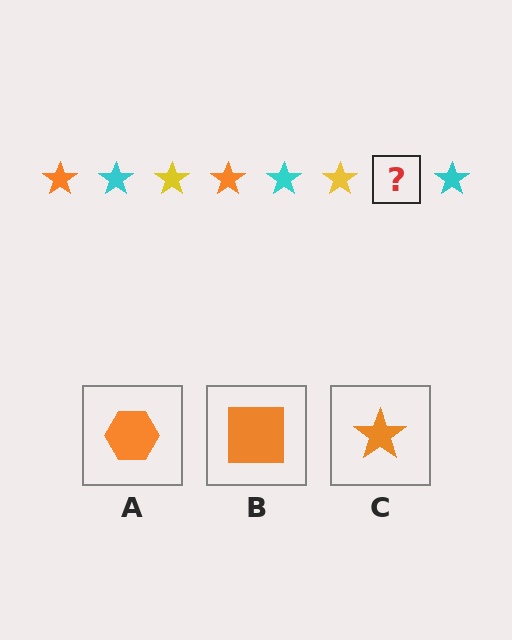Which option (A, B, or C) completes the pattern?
C.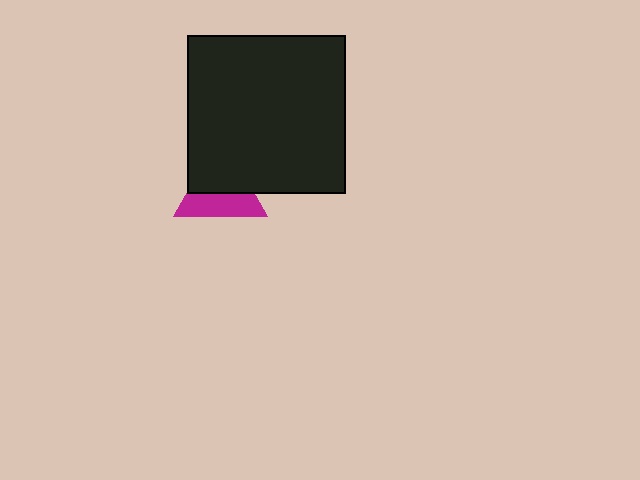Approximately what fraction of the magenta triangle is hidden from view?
Roughly 51% of the magenta triangle is hidden behind the black square.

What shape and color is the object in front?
The object in front is a black square.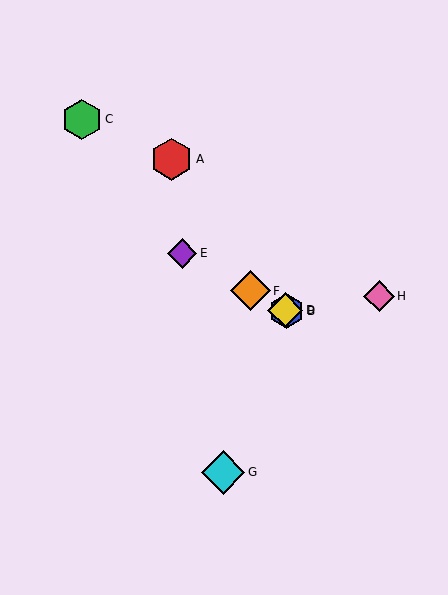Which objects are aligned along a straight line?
Objects B, D, E, F are aligned along a straight line.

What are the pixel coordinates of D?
Object D is at (285, 310).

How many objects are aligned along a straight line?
4 objects (B, D, E, F) are aligned along a straight line.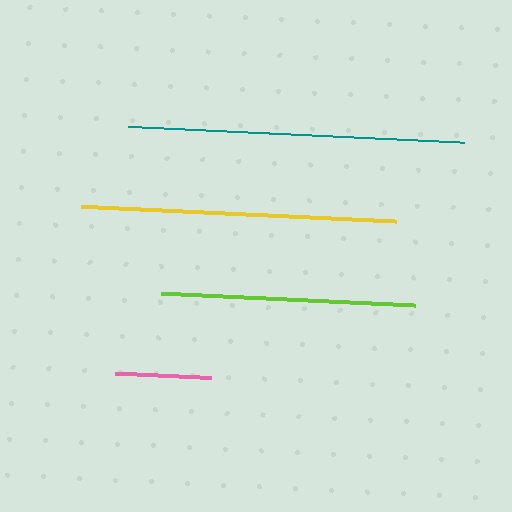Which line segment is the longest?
The teal line is the longest at approximately 335 pixels.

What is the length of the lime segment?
The lime segment is approximately 254 pixels long.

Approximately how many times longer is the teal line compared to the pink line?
The teal line is approximately 3.5 times the length of the pink line.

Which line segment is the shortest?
The pink line is the shortest at approximately 96 pixels.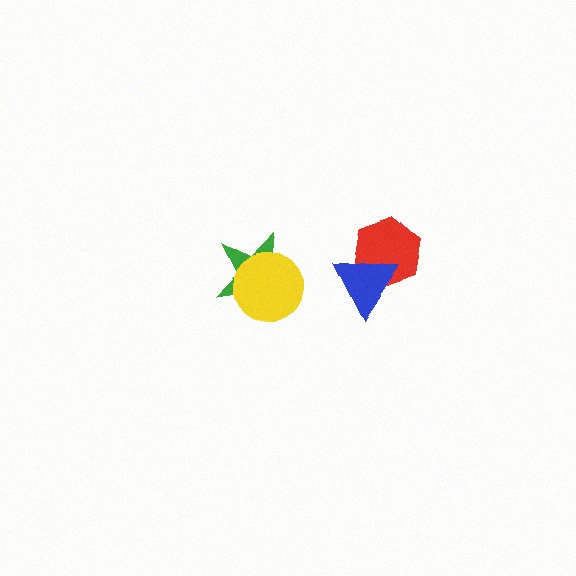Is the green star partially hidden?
Yes, it is partially covered by another shape.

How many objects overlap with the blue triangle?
1 object overlaps with the blue triangle.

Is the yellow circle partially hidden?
No, no other shape covers it.